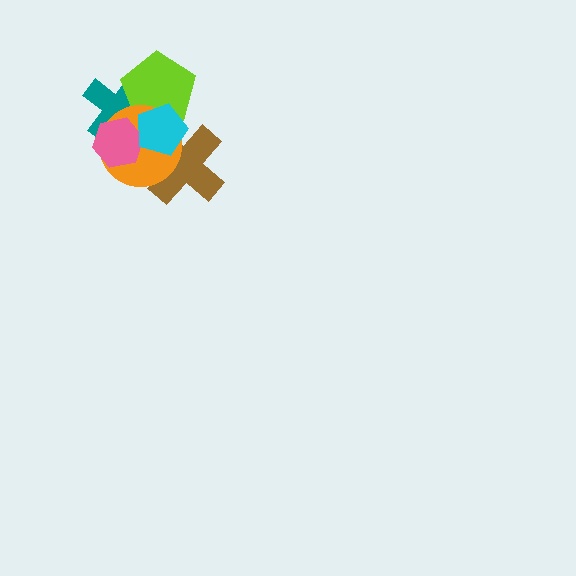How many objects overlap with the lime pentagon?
3 objects overlap with the lime pentagon.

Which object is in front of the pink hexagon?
The cyan pentagon is in front of the pink hexagon.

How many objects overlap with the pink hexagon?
3 objects overlap with the pink hexagon.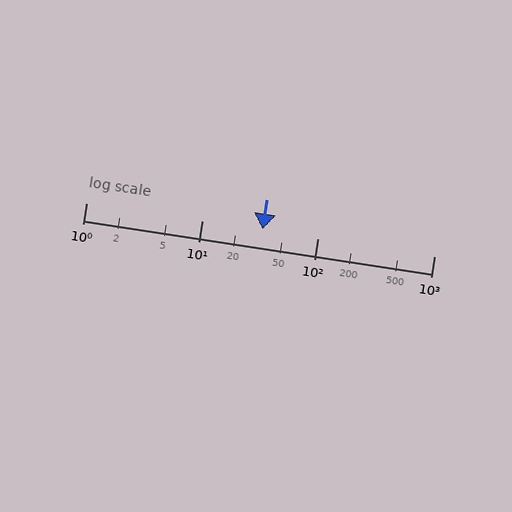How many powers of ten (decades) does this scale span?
The scale spans 3 decades, from 1 to 1000.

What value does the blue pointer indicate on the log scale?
The pointer indicates approximately 33.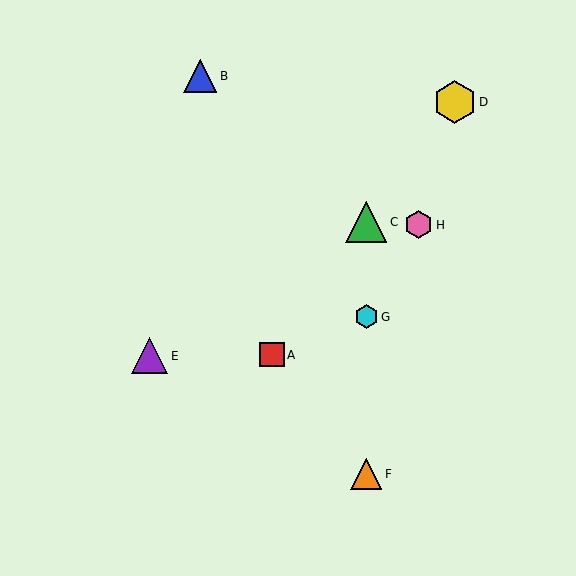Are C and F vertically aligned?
Yes, both are at x≈366.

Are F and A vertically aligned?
No, F is at x≈366 and A is at x≈272.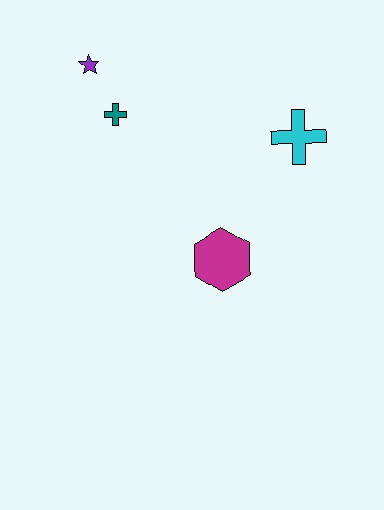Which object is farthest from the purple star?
The magenta hexagon is farthest from the purple star.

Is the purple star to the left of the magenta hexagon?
Yes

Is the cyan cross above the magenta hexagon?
Yes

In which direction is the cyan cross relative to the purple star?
The cyan cross is to the right of the purple star.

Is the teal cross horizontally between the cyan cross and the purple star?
Yes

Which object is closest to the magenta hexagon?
The cyan cross is closest to the magenta hexagon.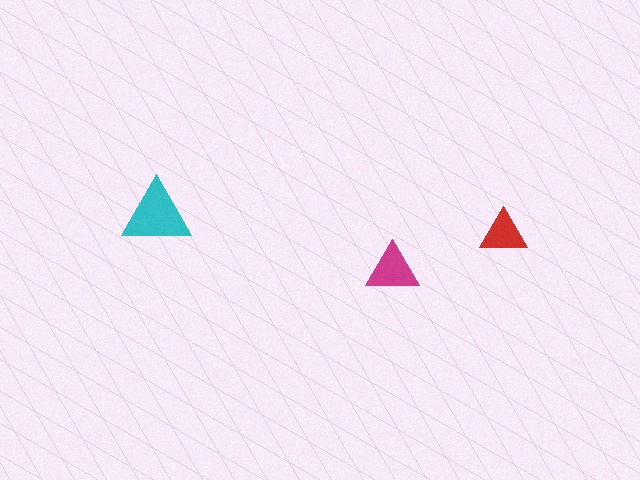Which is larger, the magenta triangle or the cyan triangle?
The cyan one.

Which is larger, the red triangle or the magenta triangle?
The magenta one.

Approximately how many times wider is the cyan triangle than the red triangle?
About 1.5 times wider.